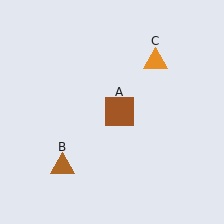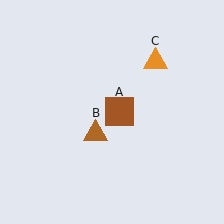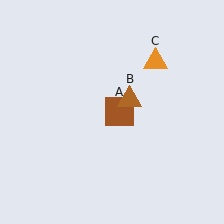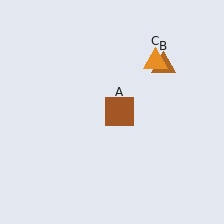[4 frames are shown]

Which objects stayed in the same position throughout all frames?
Brown square (object A) and orange triangle (object C) remained stationary.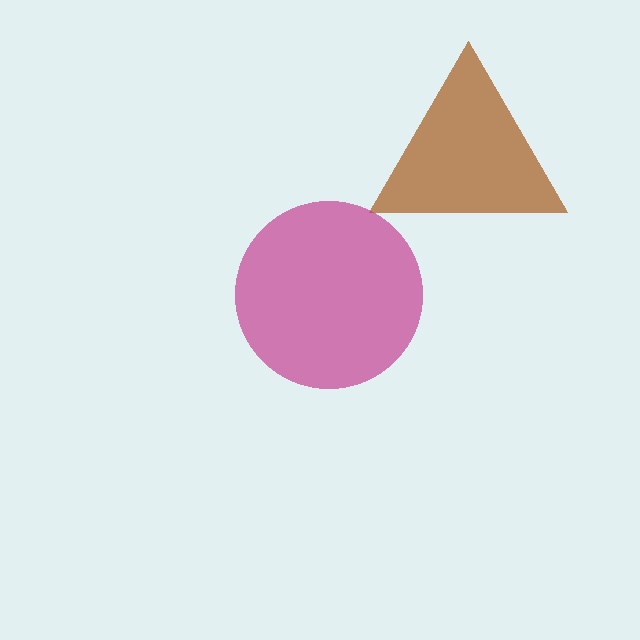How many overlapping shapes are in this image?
There are 2 overlapping shapes in the image.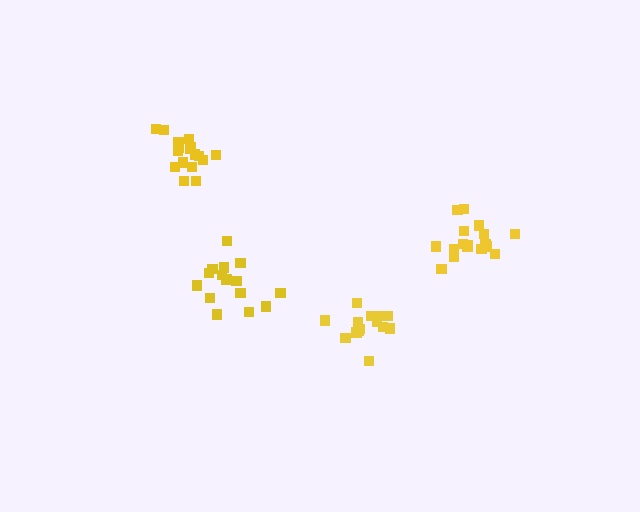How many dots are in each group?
Group 1: 14 dots, Group 2: 17 dots, Group 3: 15 dots, Group 4: 17 dots (63 total).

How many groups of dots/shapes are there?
There are 4 groups.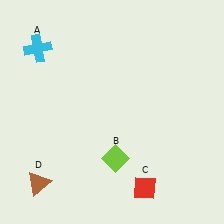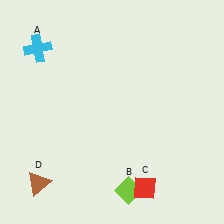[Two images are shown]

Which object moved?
The lime diamond (B) moved down.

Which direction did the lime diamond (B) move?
The lime diamond (B) moved down.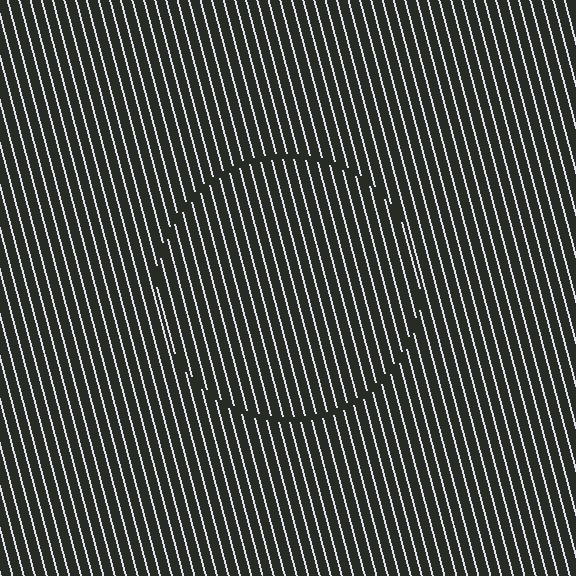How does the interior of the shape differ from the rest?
The interior of the shape contains the same grating, shifted by half a period — the contour is defined by the phase discontinuity where line-ends from the inner and outer gratings abut.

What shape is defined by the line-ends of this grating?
An illusory circle. The interior of the shape contains the same grating, shifted by half a period — the contour is defined by the phase discontinuity where line-ends from the inner and outer gratings abut.